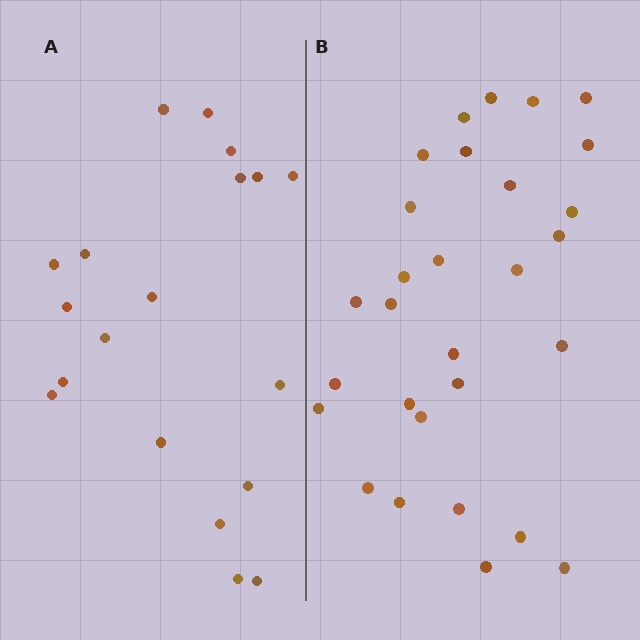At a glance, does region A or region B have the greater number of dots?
Region B (the right region) has more dots.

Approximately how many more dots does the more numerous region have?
Region B has roughly 10 or so more dots than region A.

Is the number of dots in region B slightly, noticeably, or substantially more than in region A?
Region B has substantially more. The ratio is roughly 1.5 to 1.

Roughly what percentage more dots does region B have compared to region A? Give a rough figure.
About 55% more.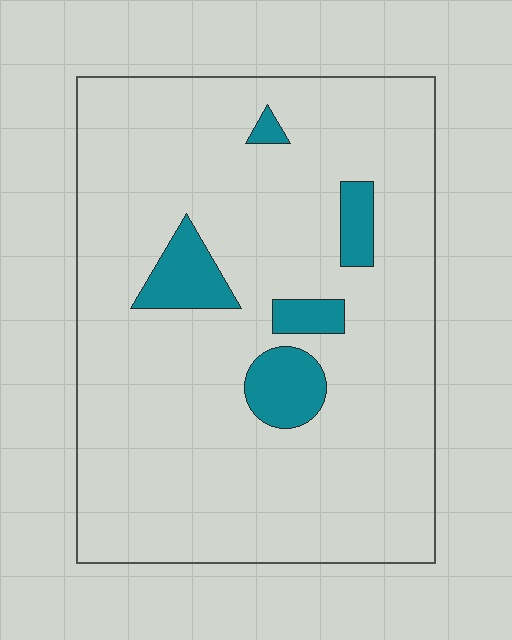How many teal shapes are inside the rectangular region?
5.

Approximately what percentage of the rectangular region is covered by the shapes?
Approximately 10%.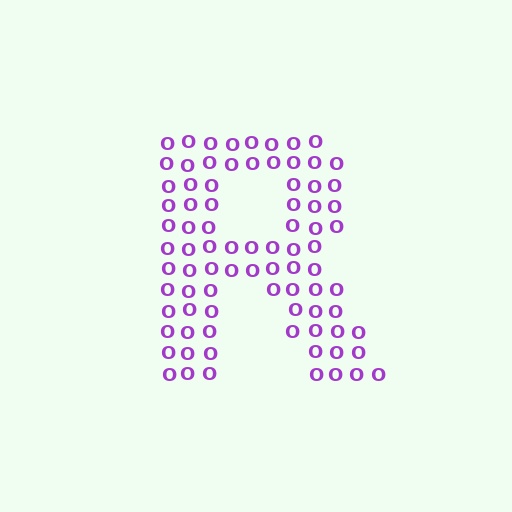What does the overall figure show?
The overall figure shows the letter R.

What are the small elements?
The small elements are letter O's.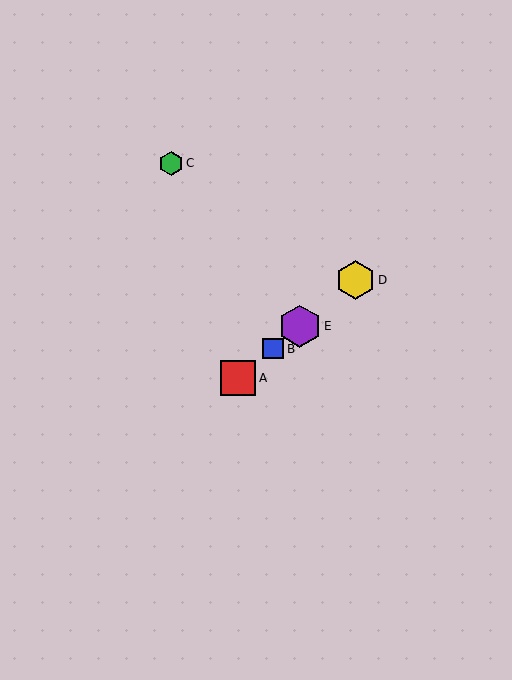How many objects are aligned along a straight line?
4 objects (A, B, D, E) are aligned along a straight line.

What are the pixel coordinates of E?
Object E is at (300, 326).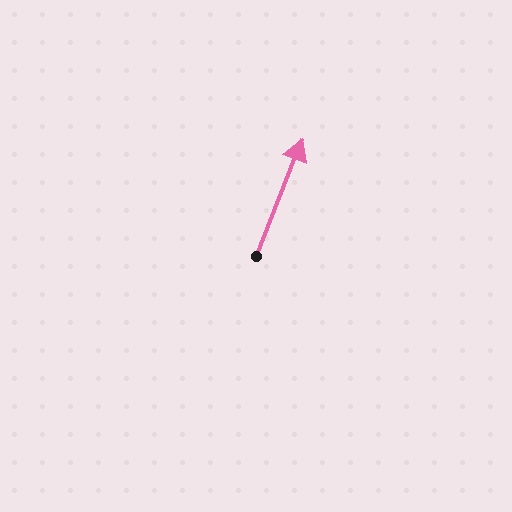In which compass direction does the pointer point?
North.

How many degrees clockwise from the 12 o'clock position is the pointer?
Approximately 22 degrees.